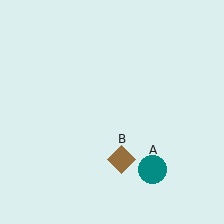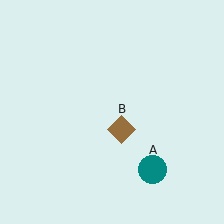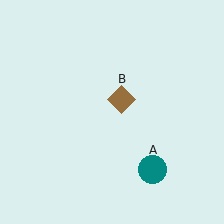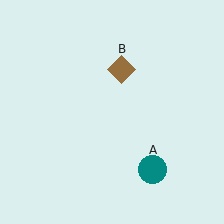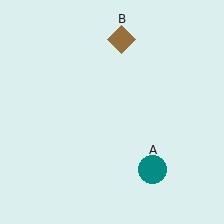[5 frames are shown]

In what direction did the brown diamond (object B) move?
The brown diamond (object B) moved up.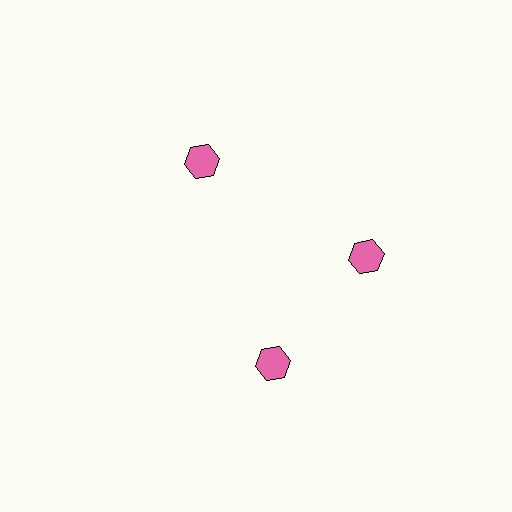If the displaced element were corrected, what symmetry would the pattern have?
It would have 3-fold rotational symmetry — the pattern would map onto itself every 120 degrees.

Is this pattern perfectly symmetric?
No. The 3 pink hexagons are arranged in a ring, but one element near the 7 o'clock position is rotated out of alignment along the ring, breaking the 3-fold rotational symmetry.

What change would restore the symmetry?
The symmetry would be restored by rotating it back into even spacing with its neighbors so that all 3 hexagons sit at equal angles and equal distance from the center.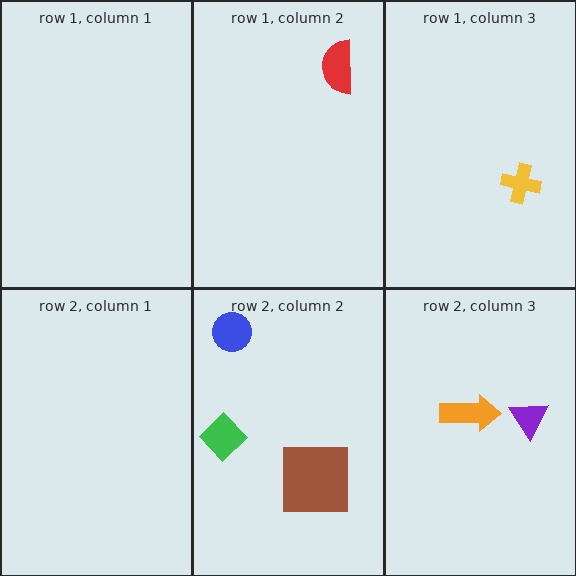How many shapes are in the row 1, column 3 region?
1.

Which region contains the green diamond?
The row 2, column 2 region.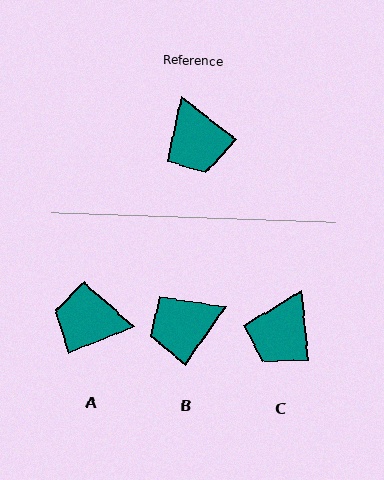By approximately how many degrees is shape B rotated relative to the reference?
Approximately 87 degrees clockwise.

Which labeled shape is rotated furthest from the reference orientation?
A, about 120 degrees away.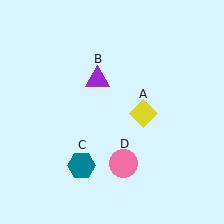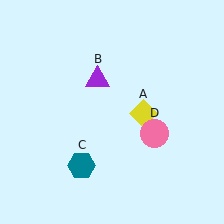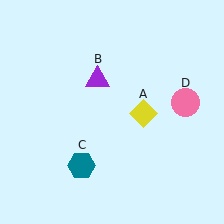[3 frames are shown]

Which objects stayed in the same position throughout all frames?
Yellow diamond (object A) and purple triangle (object B) and teal hexagon (object C) remained stationary.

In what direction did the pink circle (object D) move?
The pink circle (object D) moved up and to the right.